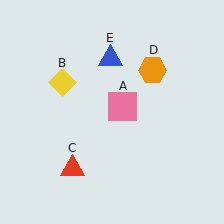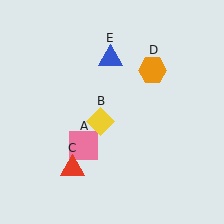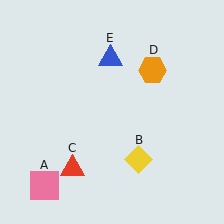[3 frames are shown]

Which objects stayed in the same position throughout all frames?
Red triangle (object C) and orange hexagon (object D) and blue triangle (object E) remained stationary.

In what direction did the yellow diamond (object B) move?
The yellow diamond (object B) moved down and to the right.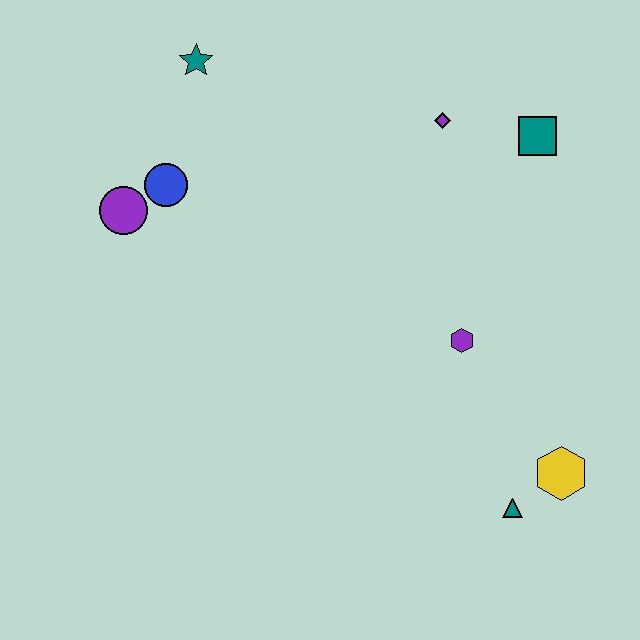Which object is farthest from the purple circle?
The yellow hexagon is farthest from the purple circle.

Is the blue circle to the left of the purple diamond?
Yes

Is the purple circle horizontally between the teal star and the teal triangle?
No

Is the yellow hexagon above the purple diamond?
No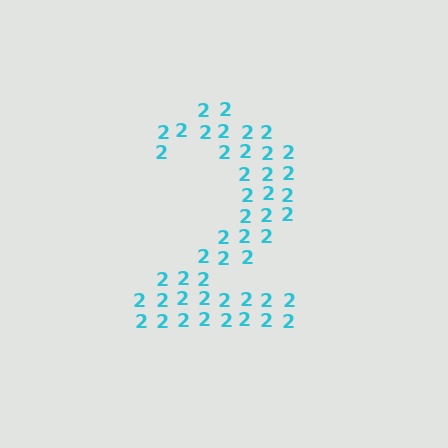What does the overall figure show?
The overall figure shows the digit 2.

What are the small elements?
The small elements are digit 2's.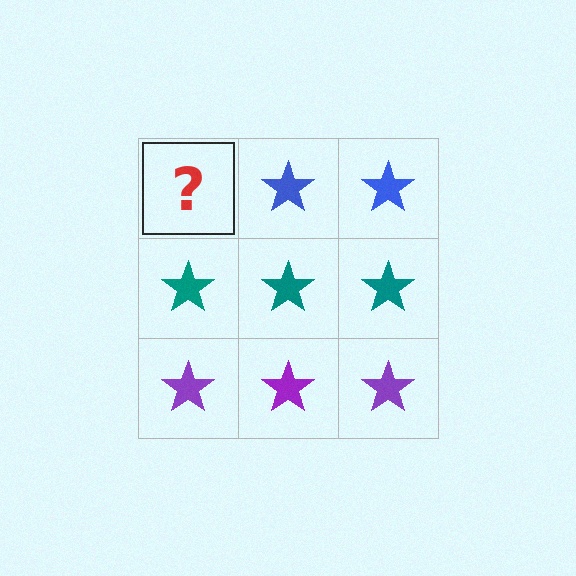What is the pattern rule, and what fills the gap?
The rule is that each row has a consistent color. The gap should be filled with a blue star.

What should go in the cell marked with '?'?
The missing cell should contain a blue star.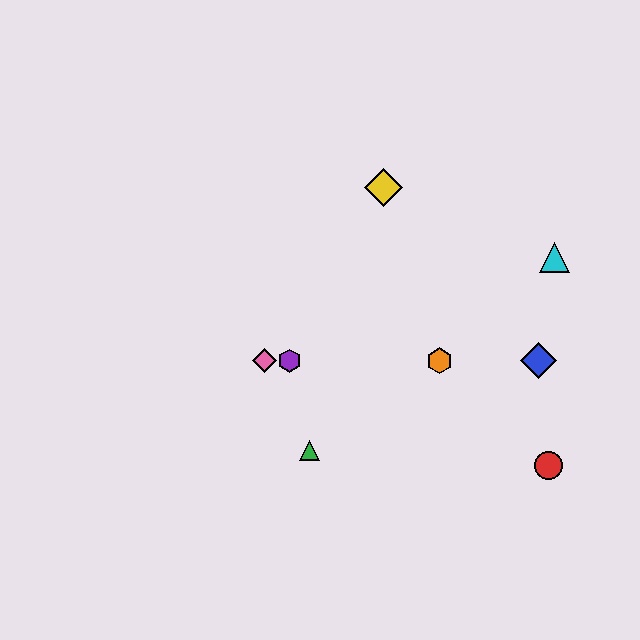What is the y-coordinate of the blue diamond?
The blue diamond is at y≈361.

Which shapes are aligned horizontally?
The blue diamond, the purple hexagon, the orange hexagon, the pink diamond are aligned horizontally.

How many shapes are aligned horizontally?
4 shapes (the blue diamond, the purple hexagon, the orange hexagon, the pink diamond) are aligned horizontally.